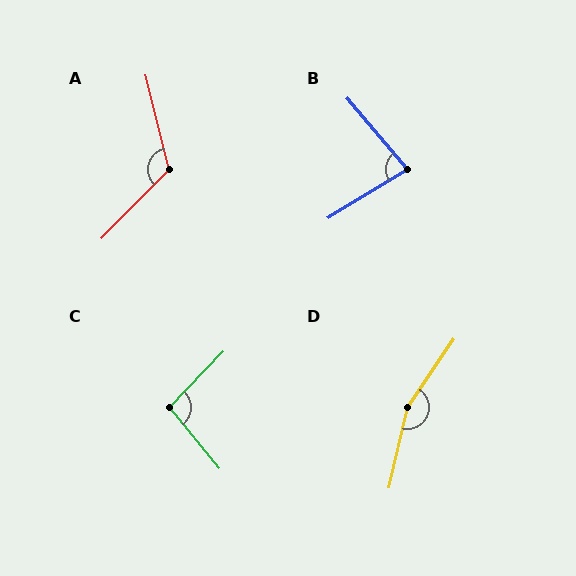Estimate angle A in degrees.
Approximately 122 degrees.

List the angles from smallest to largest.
B (81°), C (97°), A (122°), D (158°).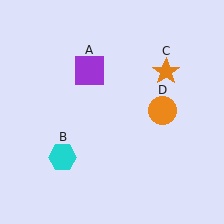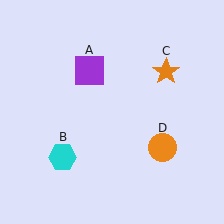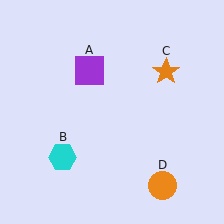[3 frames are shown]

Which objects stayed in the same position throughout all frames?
Purple square (object A) and cyan hexagon (object B) and orange star (object C) remained stationary.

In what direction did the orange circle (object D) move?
The orange circle (object D) moved down.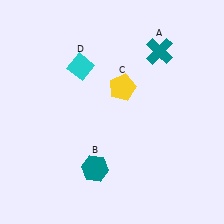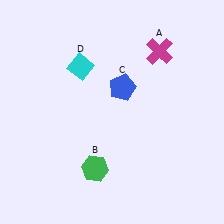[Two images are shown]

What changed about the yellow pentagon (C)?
In Image 1, C is yellow. In Image 2, it changed to blue.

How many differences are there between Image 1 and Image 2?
There are 3 differences between the two images.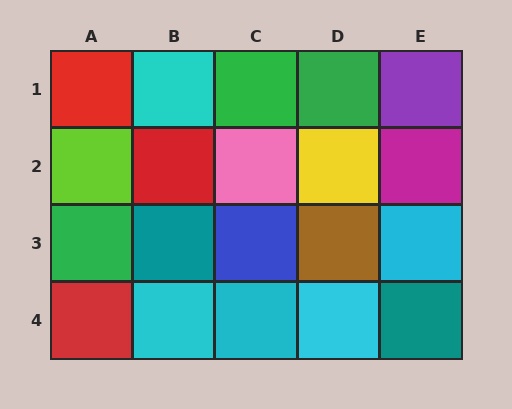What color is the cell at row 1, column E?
Purple.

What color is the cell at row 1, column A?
Red.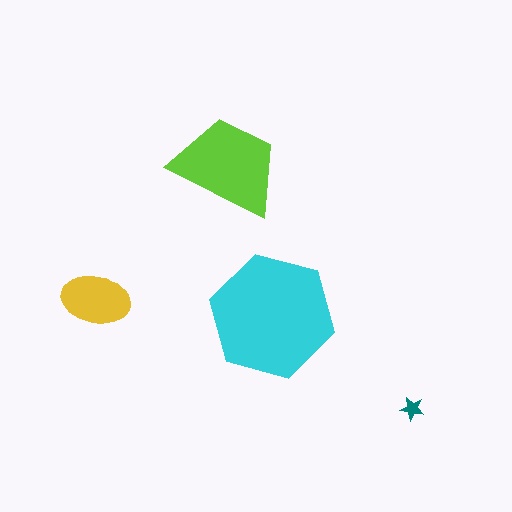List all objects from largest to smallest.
The cyan hexagon, the lime trapezoid, the yellow ellipse, the teal star.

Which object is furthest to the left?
The yellow ellipse is leftmost.